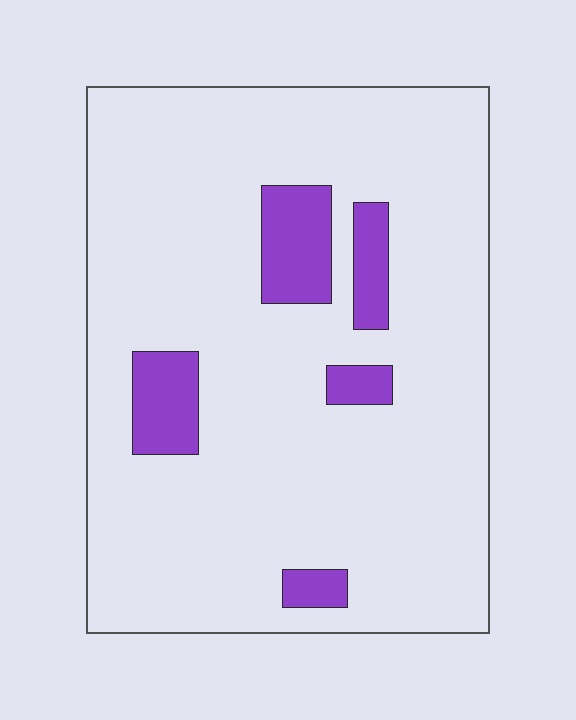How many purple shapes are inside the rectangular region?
5.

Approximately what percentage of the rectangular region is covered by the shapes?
Approximately 10%.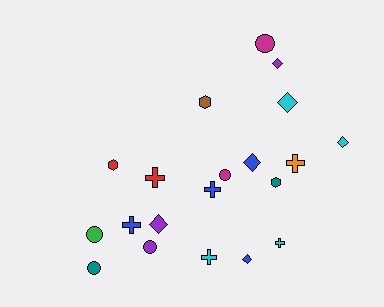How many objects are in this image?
There are 20 objects.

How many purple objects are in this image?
There are 3 purple objects.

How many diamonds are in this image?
There are 6 diamonds.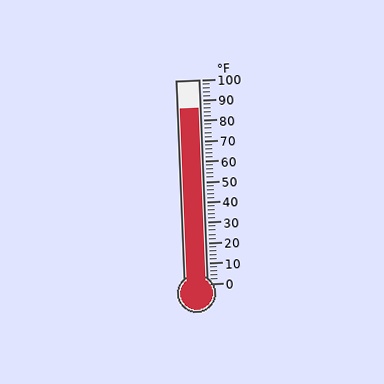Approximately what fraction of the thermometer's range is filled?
The thermometer is filled to approximately 85% of its range.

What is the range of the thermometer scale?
The thermometer scale ranges from 0°F to 100°F.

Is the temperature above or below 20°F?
The temperature is above 20°F.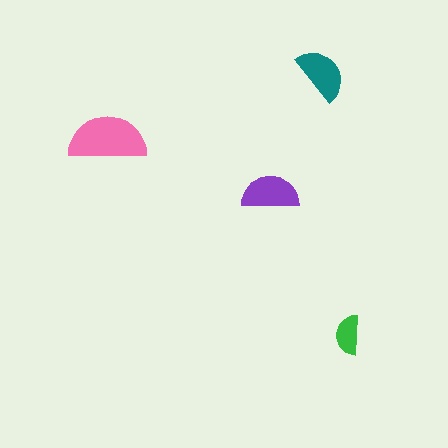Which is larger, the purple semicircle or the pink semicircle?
The pink one.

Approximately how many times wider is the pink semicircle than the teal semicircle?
About 1.5 times wider.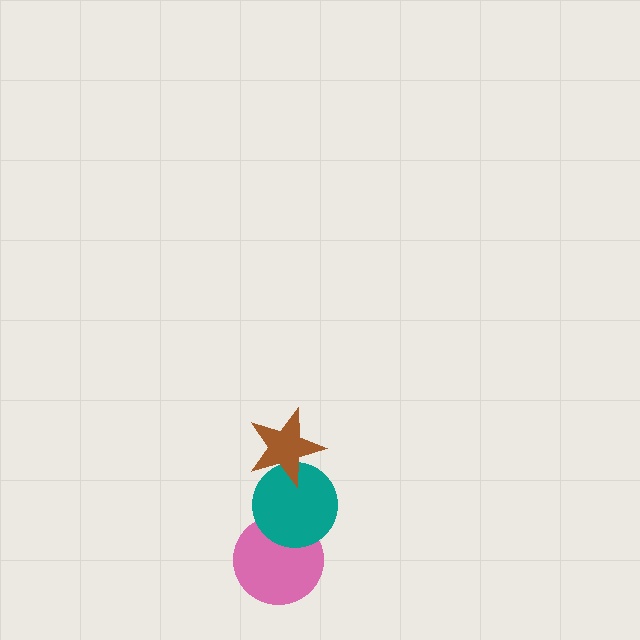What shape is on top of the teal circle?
The brown star is on top of the teal circle.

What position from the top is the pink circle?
The pink circle is 3rd from the top.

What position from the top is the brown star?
The brown star is 1st from the top.